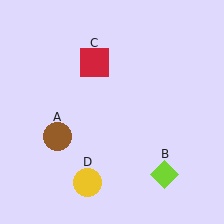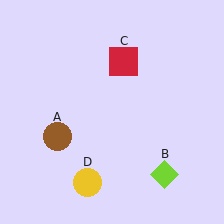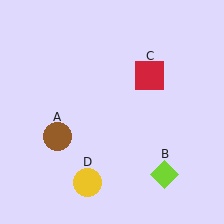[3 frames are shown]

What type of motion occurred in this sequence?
The red square (object C) rotated clockwise around the center of the scene.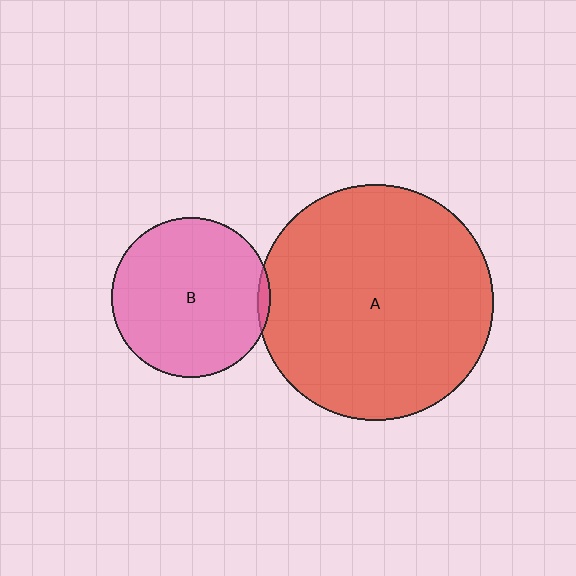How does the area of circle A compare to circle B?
Approximately 2.2 times.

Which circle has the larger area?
Circle A (red).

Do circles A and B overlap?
Yes.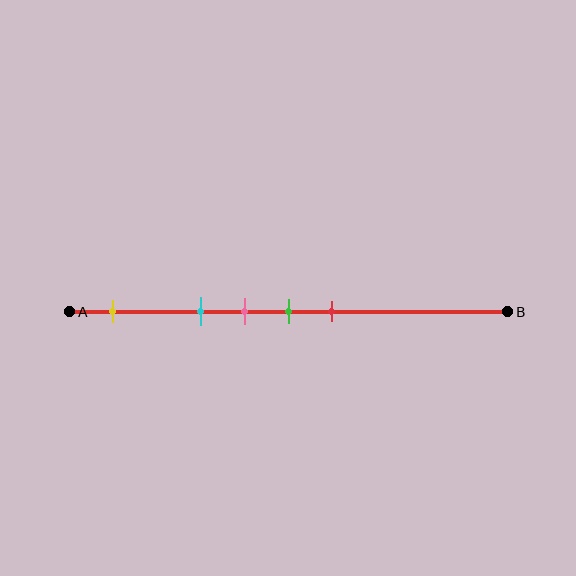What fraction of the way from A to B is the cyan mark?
The cyan mark is approximately 30% (0.3) of the way from A to B.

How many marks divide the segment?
There are 5 marks dividing the segment.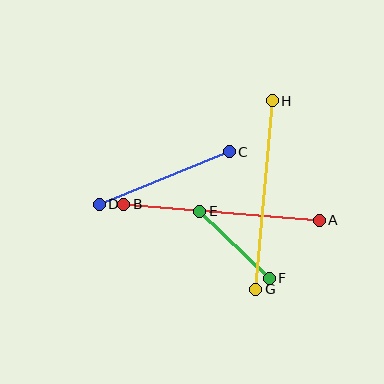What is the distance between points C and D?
The distance is approximately 140 pixels.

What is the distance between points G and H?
The distance is approximately 189 pixels.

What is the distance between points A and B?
The distance is approximately 196 pixels.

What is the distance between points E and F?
The distance is approximately 96 pixels.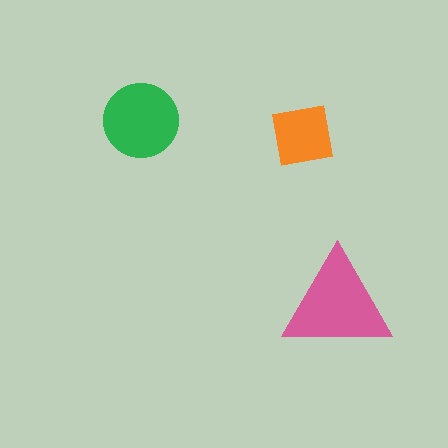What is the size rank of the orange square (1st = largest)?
3rd.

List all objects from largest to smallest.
The pink triangle, the green circle, the orange square.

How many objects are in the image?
There are 3 objects in the image.